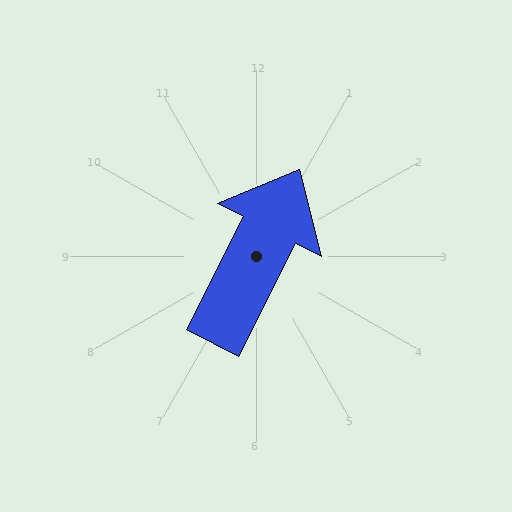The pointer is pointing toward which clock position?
Roughly 1 o'clock.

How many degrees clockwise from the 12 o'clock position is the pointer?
Approximately 27 degrees.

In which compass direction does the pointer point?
Northeast.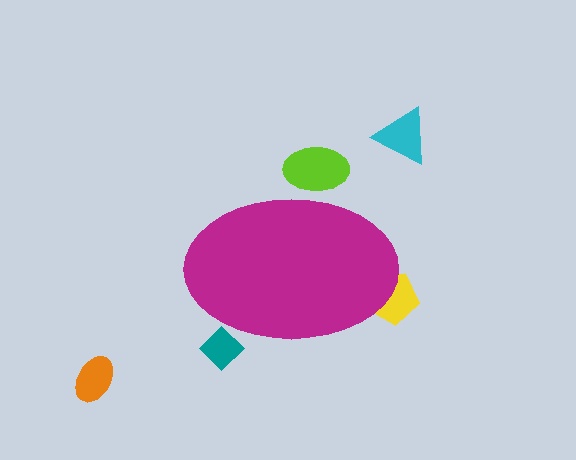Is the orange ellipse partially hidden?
No, the orange ellipse is fully visible.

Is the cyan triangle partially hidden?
No, the cyan triangle is fully visible.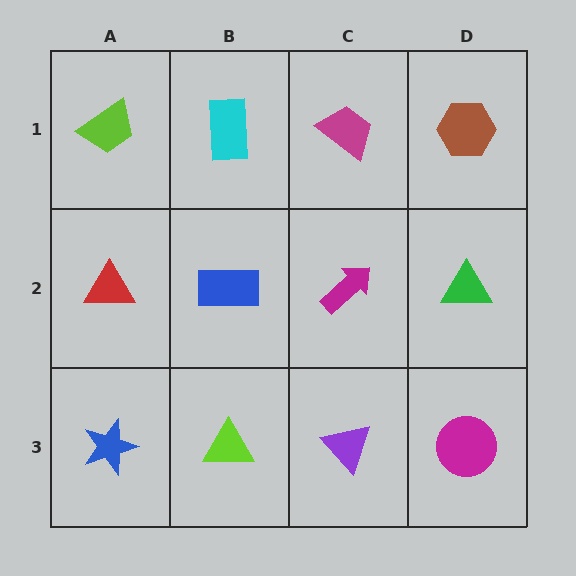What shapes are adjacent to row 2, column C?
A magenta trapezoid (row 1, column C), a purple triangle (row 3, column C), a blue rectangle (row 2, column B), a green triangle (row 2, column D).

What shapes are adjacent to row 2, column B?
A cyan rectangle (row 1, column B), a lime triangle (row 3, column B), a red triangle (row 2, column A), a magenta arrow (row 2, column C).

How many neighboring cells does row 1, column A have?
2.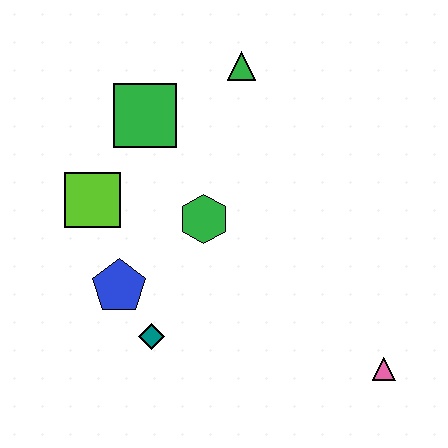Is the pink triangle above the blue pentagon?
No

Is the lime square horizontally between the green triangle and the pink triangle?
No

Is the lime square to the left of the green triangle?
Yes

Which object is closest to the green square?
The lime square is closest to the green square.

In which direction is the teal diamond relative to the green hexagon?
The teal diamond is below the green hexagon.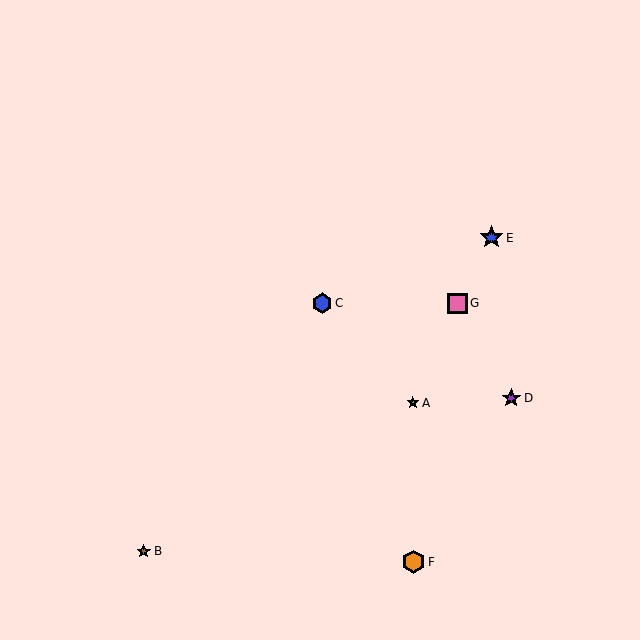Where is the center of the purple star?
The center of the purple star is at (511, 398).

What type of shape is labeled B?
Shape B is a brown star.